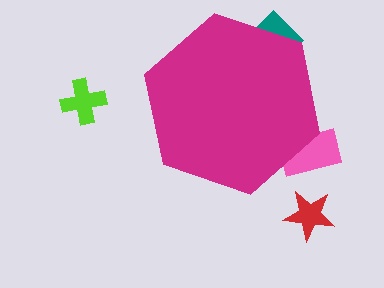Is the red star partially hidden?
No, the red star is fully visible.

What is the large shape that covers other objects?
A magenta hexagon.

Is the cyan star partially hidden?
Yes, the cyan star is partially hidden behind the magenta hexagon.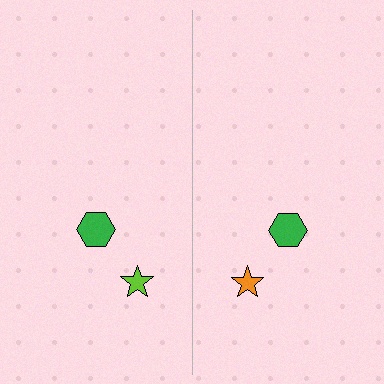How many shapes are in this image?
There are 4 shapes in this image.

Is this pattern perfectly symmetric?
No, the pattern is not perfectly symmetric. The orange star on the right side breaks the symmetry — its mirror counterpart is lime.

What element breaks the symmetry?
The orange star on the right side breaks the symmetry — its mirror counterpart is lime.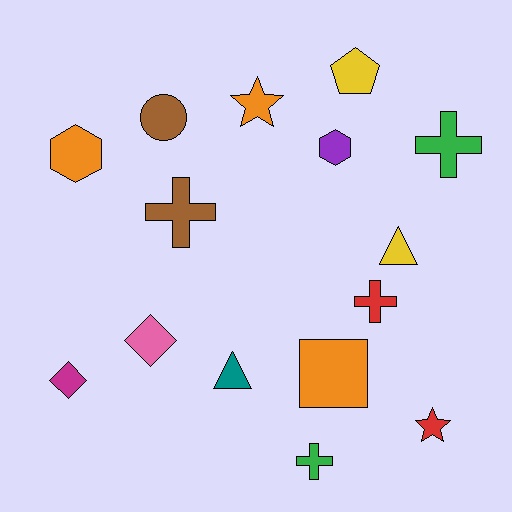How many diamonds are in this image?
There are 2 diamonds.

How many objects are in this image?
There are 15 objects.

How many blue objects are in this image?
There are no blue objects.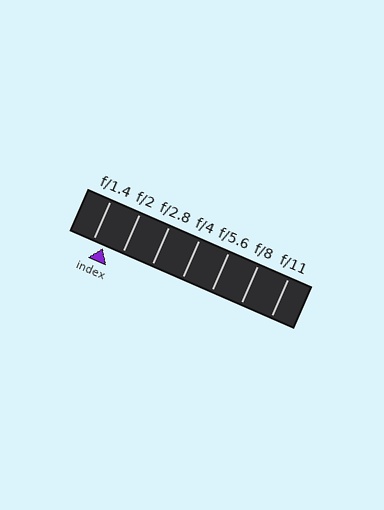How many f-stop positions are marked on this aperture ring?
There are 7 f-stop positions marked.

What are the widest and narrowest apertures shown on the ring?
The widest aperture shown is f/1.4 and the narrowest is f/11.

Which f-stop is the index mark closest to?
The index mark is closest to f/1.4.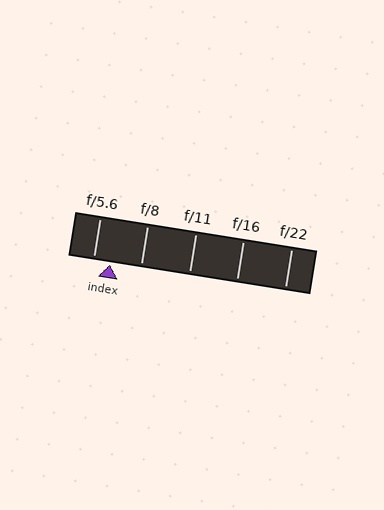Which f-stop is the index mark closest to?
The index mark is closest to f/5.6.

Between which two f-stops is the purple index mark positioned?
The index mark is between f/5.6 and f/8.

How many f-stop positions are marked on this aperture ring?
There are 5 f-stop positions marked.